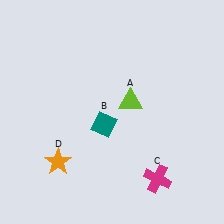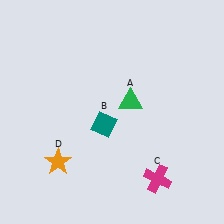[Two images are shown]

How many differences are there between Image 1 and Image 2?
There is 1 difference between the two images.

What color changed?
The triangle (A) changed from lime in Image 1 to green in Image 2.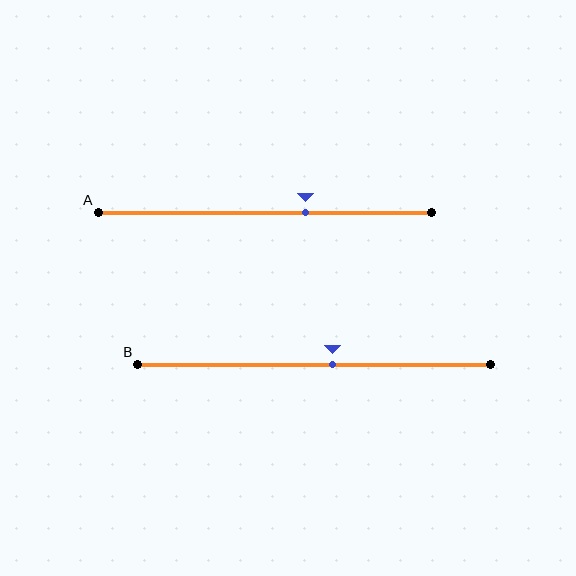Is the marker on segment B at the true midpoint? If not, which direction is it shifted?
No, the marker on segment B is shifted to the right by about 5% of the segment length.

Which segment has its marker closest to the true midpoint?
Segment B has its marker closest to the true midpoint.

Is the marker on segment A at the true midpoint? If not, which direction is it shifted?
No, the marker on segment A is shifted to the right by about 12% of the segment length.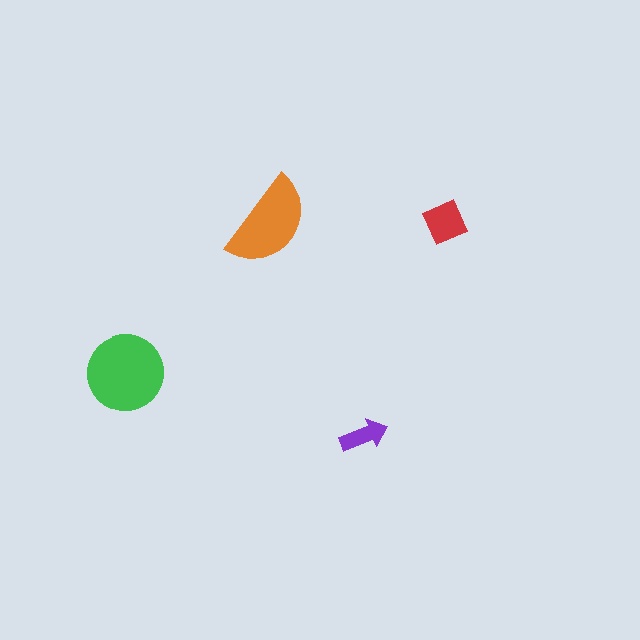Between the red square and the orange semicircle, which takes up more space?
The orange semicircle.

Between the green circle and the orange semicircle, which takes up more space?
The green circle.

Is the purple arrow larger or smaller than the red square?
Smaller.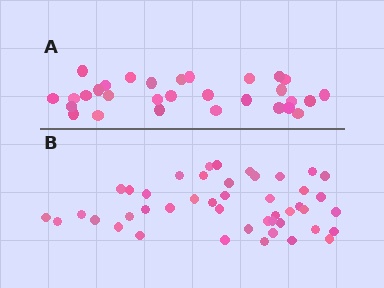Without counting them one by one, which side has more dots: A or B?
Region B (the bottom region) has more dots.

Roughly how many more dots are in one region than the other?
Region B has approximately 15 more dots than region A.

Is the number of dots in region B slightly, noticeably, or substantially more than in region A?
Region B has substantially more. The ratio is roughly 1.5 to 1.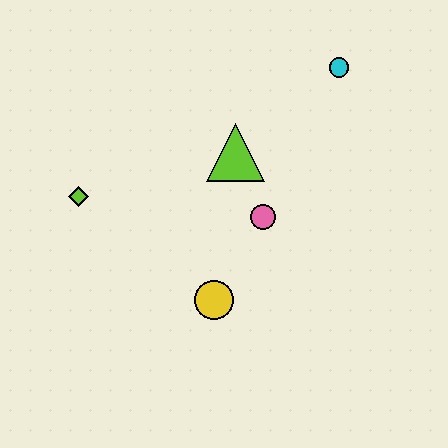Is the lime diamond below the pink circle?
No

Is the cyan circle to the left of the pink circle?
No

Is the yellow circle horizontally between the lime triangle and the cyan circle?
No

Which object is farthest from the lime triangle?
The lime diamond is farthest from the lime triangle.